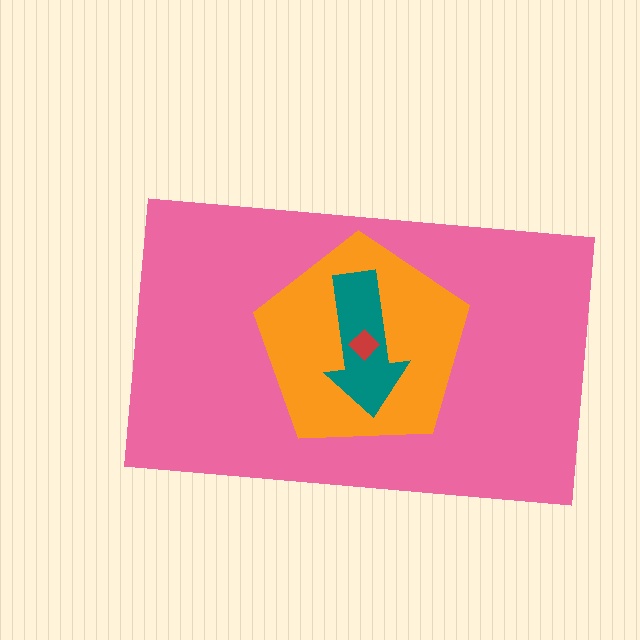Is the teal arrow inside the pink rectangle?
Yes.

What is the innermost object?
The red diamond.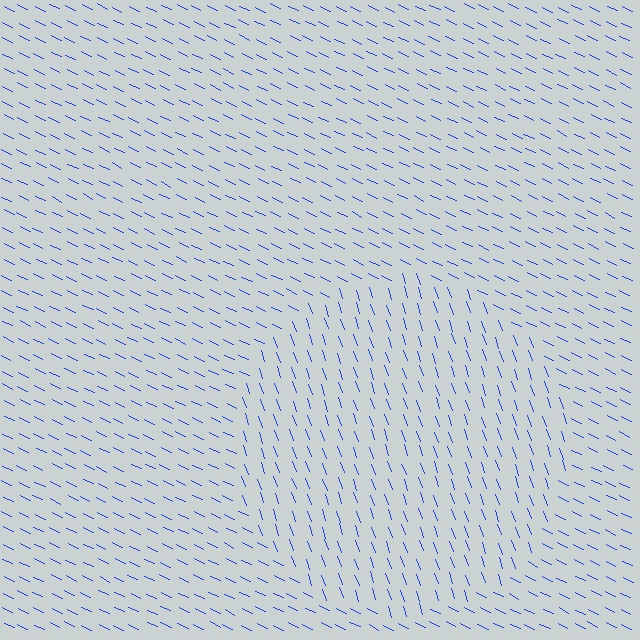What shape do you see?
I see a circle.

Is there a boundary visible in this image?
Yes, there is a texture boundary formed by a change in line orientation.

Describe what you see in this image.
The image is filled with small blue line segments. A circle region in the image has lines oriented differently from the surrounding lines, creating a visible texture boundary.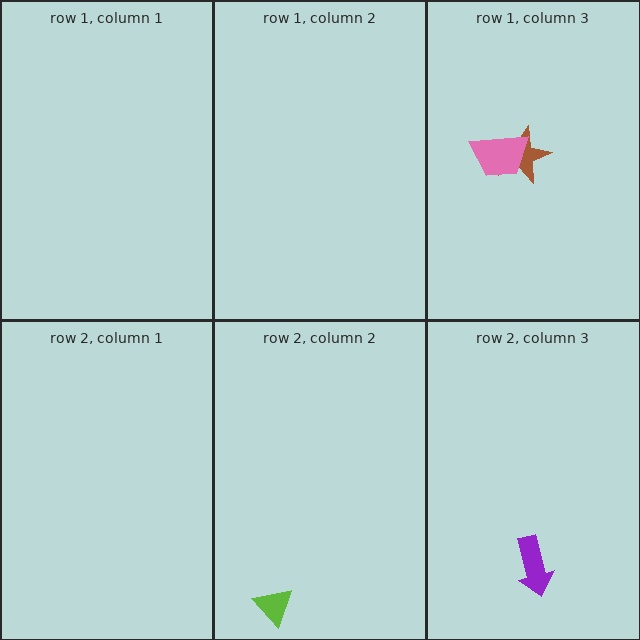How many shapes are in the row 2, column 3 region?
1.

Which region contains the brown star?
The row 1, column 3 region.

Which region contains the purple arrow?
The row 2, column 3 region.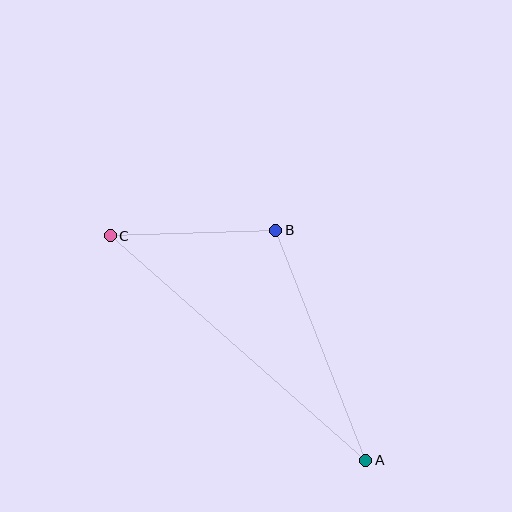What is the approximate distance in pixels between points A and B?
The distance between A and B is approximately 247 pixels.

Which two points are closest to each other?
Points B and C are closest to each other.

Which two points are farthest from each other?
Points A and C are farthest from each other.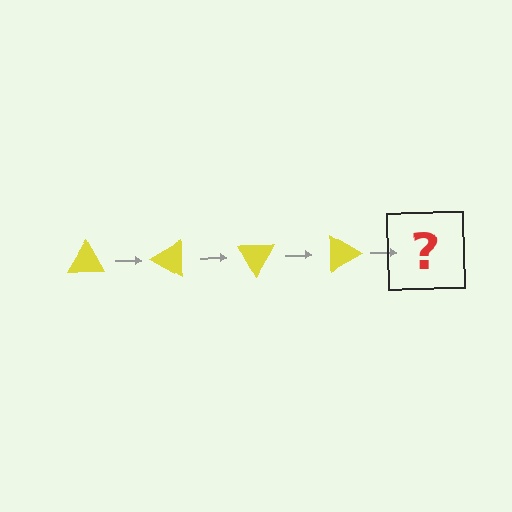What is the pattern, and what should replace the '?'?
The pattern is that the triangle rotates 30 degrees each step. The '?' should be a yellow triangle rotated 120 degrees.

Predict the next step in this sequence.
The next step is a yellow triangle rotated 120 degrees.